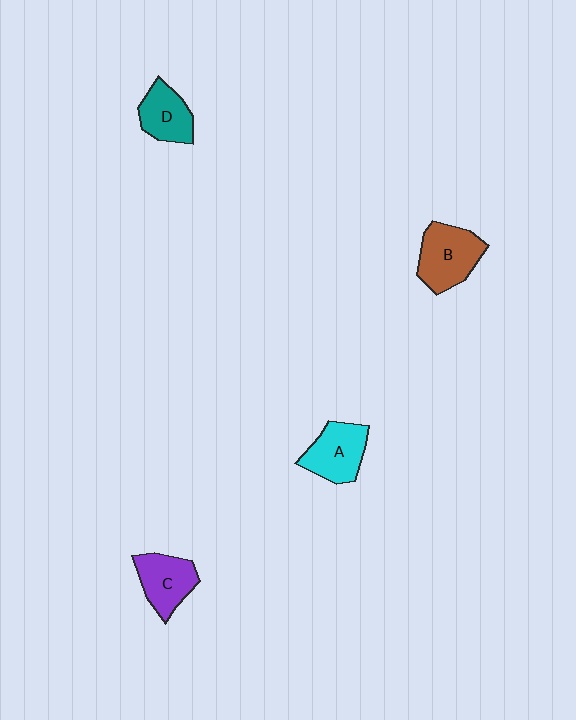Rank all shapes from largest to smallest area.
From largest to smallest: B (brown), A (cyan), C (purple), D (teal).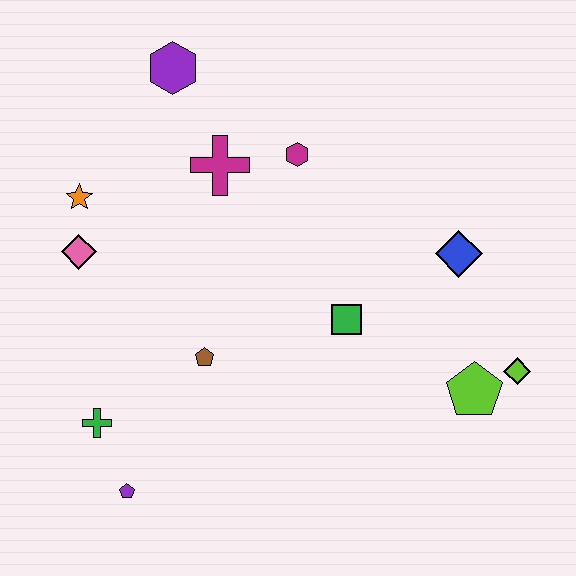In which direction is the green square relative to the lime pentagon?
The green square is to the left of the lime pentagon.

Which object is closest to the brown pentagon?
The green cross is closest to the brown pentagon.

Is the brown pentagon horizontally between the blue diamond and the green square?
No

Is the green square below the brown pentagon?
No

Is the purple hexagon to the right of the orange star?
Yes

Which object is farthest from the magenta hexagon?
The purple pentagon is farthest from the magenta hexagon.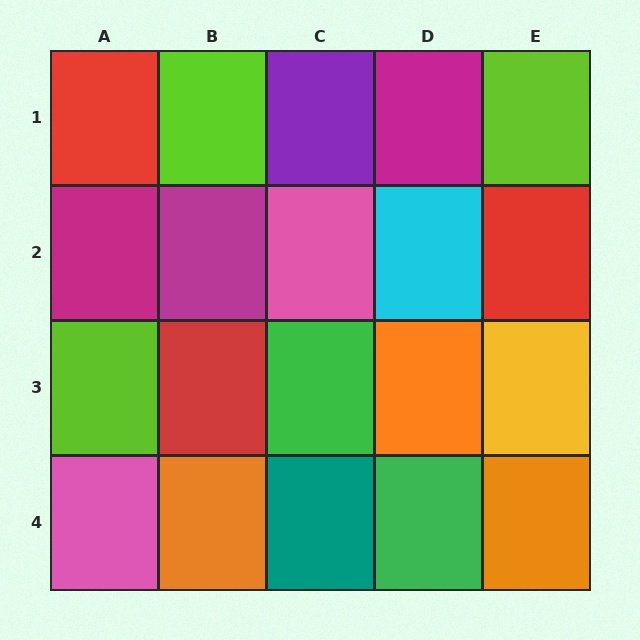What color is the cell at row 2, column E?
Red.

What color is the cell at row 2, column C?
Pink.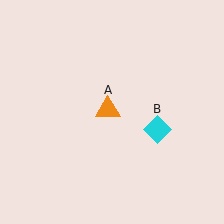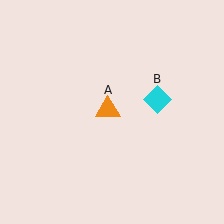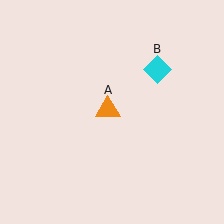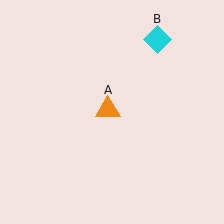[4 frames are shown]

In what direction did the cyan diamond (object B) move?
The cyan diamond (object B) moved up.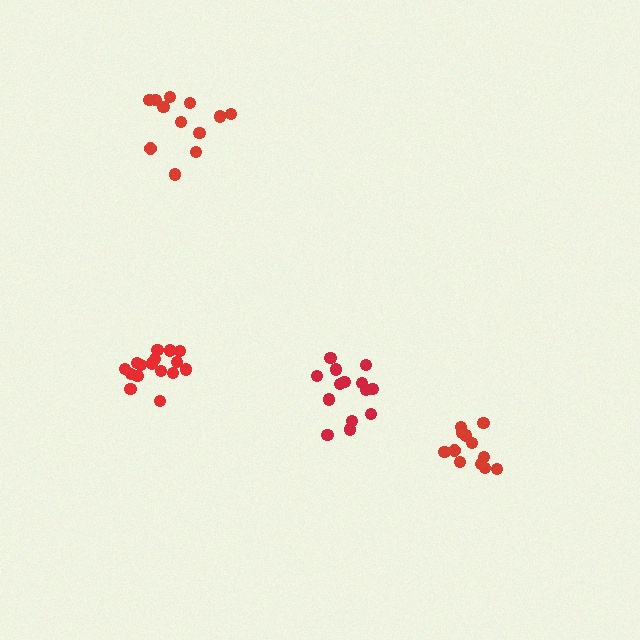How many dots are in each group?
Group 1: 12 dots, Group 2: 14 dots, Group 3: 12 dots, Group 4: 16 dots (54 total).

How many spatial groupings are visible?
There are 4 spatial groupings.